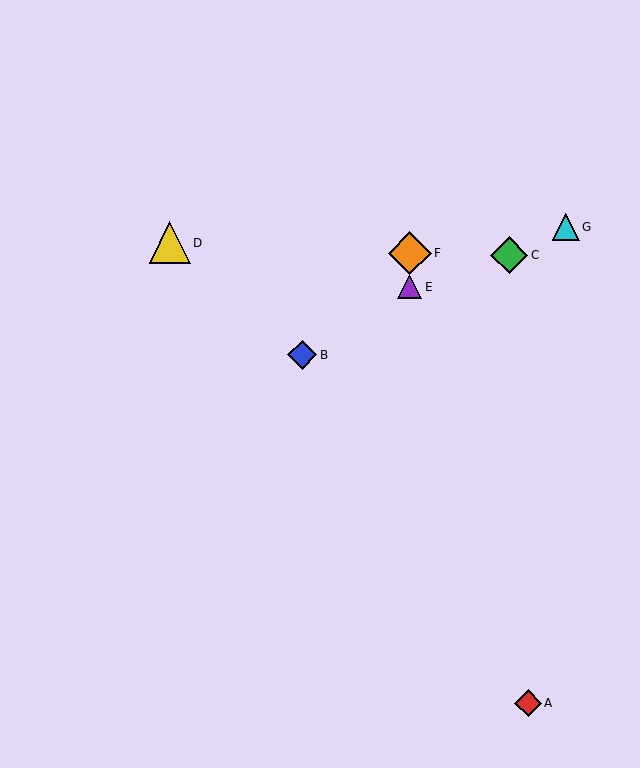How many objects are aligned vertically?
2 objects (E, F) are aligned vertically.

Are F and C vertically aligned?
No, F is at x≈410 and C is at x≈509.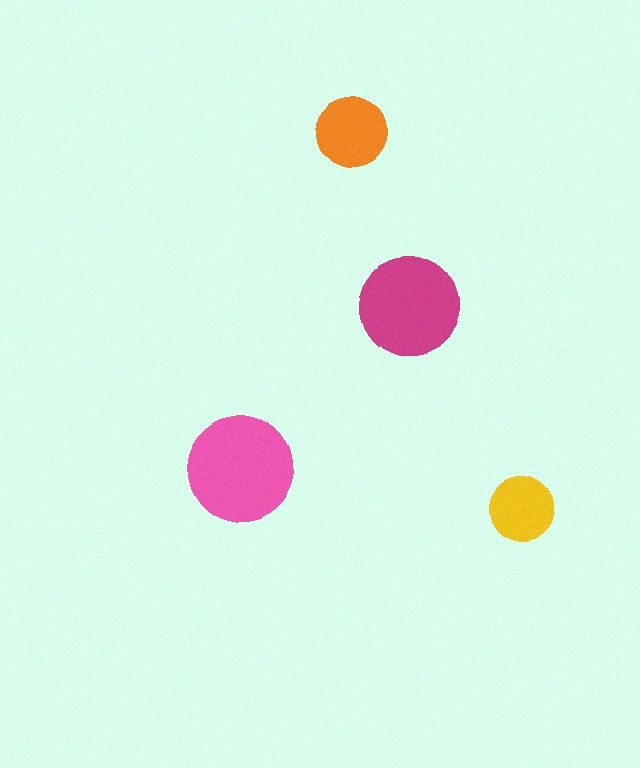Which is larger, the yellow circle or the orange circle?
The orange one.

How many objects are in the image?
There are 4 objects in the image.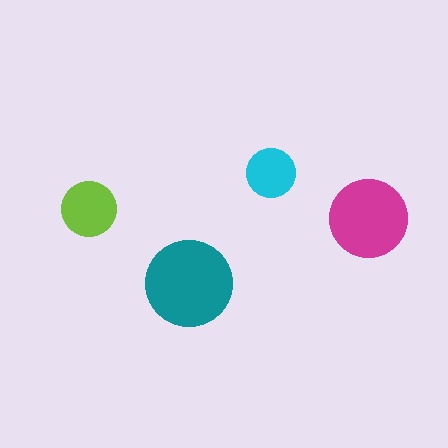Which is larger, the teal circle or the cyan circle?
The teal one.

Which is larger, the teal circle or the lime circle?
The teal one.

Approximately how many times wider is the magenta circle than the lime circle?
About 1.5 times wider.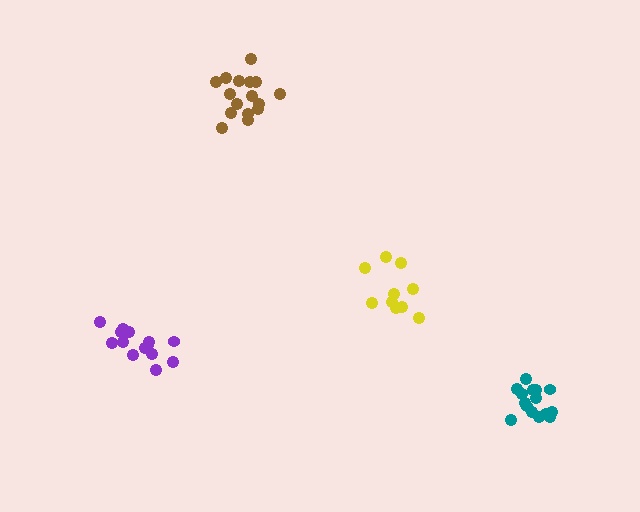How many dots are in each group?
Group 1: 10 dots, Group 2: 15 dots, Group 3: 14 dots, Group 4: 16 dots (55 total).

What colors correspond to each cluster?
The clusters are colored: yellow, teal, purple, brown.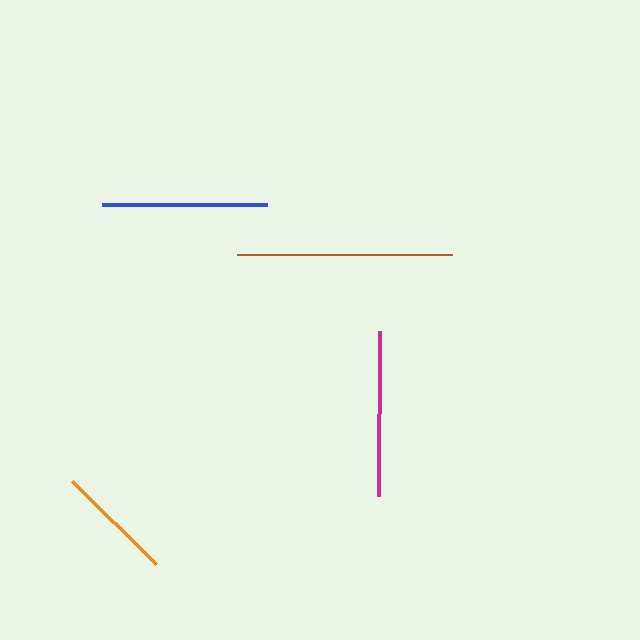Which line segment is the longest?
The brown line is the longest at approximately 215 pixels.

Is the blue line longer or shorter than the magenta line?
The magenta line is longer than the blue line.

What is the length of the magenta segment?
The magenta segment is approximately 165 pixels long.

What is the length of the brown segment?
The brown segment is approximately 215 pixels long.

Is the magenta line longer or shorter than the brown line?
The brown line is longer than the magenta line.